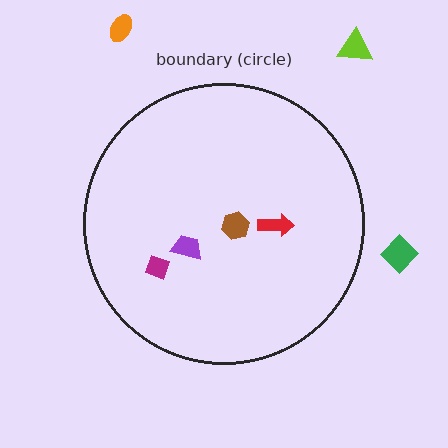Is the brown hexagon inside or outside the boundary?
Inside.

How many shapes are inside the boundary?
4 inside, 3 outside.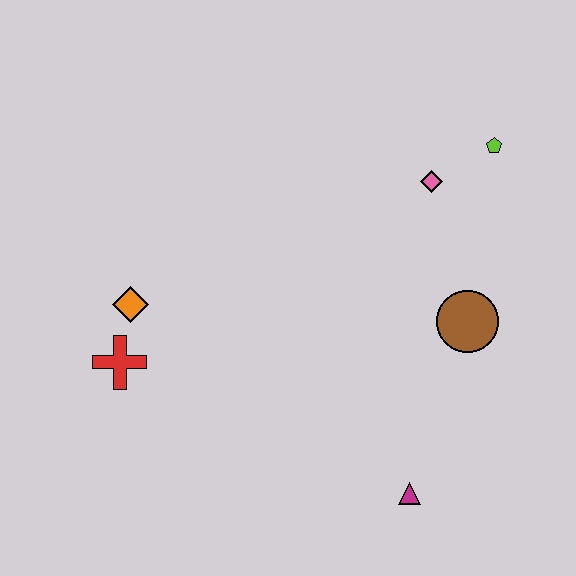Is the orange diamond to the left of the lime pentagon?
Yes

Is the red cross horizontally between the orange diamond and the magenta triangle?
No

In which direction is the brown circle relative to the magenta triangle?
The brown circle is above the magenta triangle.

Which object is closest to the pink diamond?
The lime pentagon is closest to the pink diamond.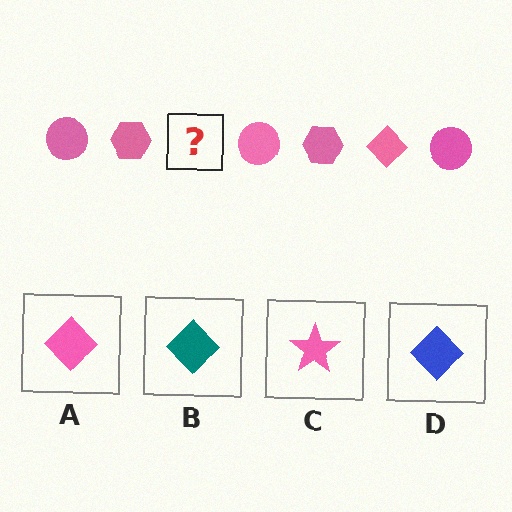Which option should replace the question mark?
Option A.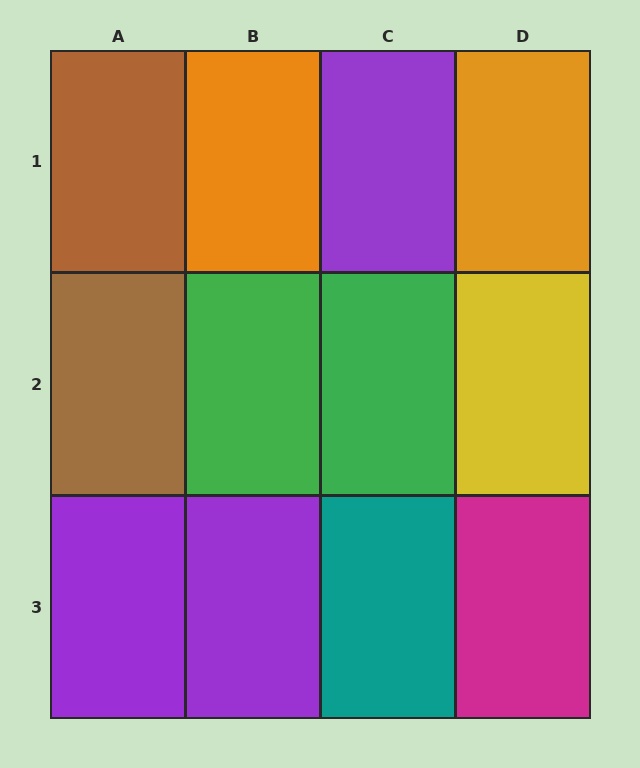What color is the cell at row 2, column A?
Brown.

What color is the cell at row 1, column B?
Orange.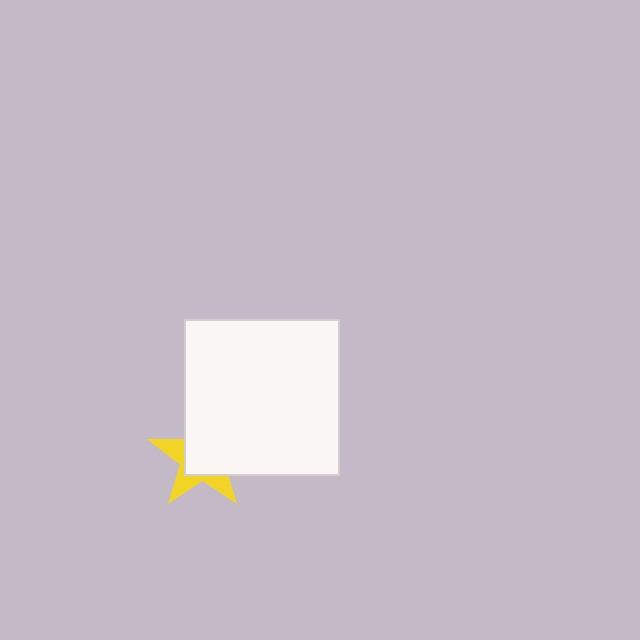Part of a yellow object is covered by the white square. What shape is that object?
It is a star.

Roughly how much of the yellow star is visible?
A small part of it is visible (roughly 37%).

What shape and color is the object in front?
The object in front is a white square.